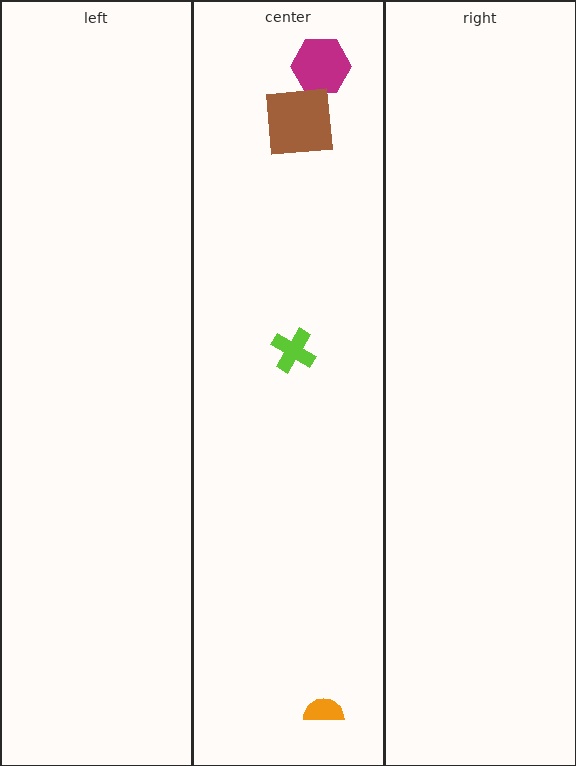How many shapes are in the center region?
4.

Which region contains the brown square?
The center region.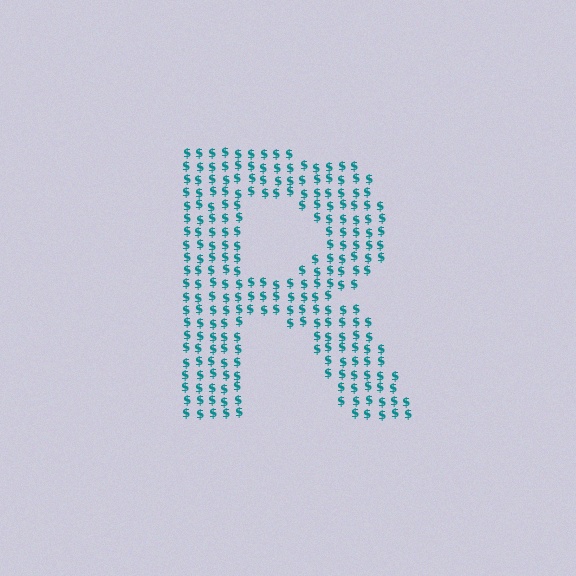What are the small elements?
The small elements are dollar signs.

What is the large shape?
The large shape is the letter R.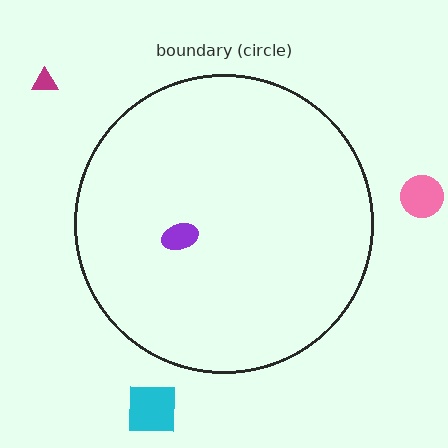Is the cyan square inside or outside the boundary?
Outside.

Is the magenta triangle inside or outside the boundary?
Outside.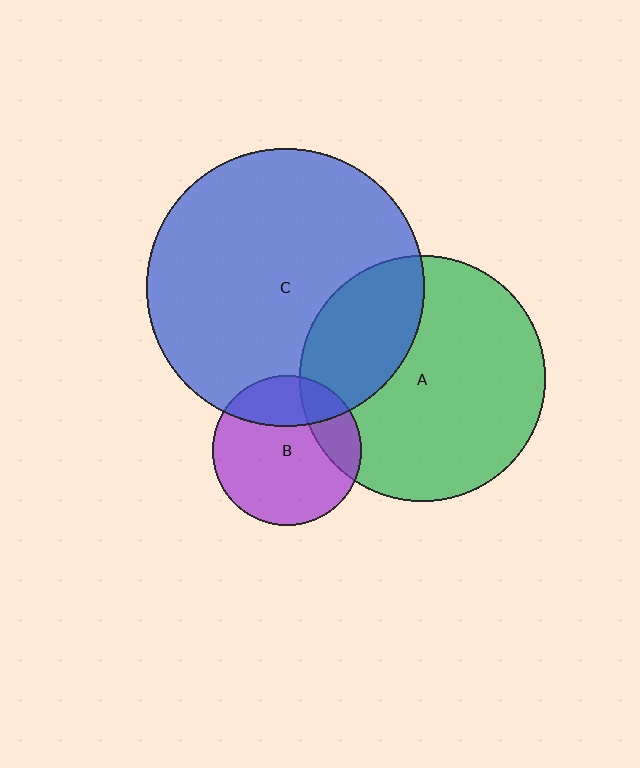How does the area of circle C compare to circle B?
Approximately 3.5 times.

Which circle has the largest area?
Circle C (blue).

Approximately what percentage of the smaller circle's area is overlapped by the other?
Approximately 25%.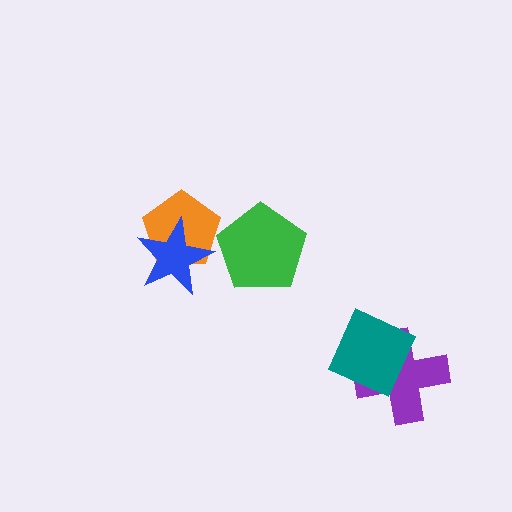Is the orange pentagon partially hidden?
Yes, it is partially covered by another shape.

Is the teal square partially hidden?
No, no other shape covers it.